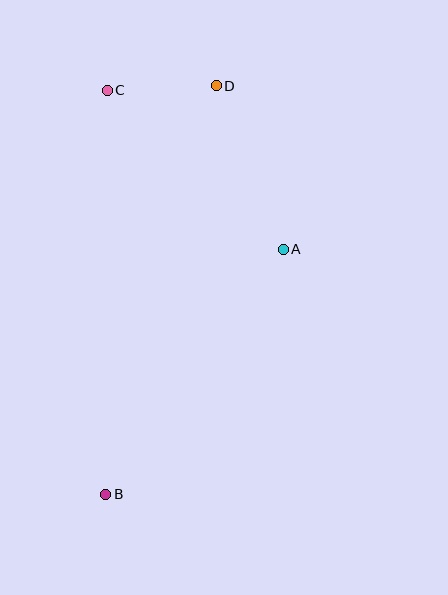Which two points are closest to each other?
Points C and D are closest to each other.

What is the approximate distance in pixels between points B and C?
The distance between B and C is approximately 404 pixels.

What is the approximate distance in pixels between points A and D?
The distance between A and D is approximately 177 pixels.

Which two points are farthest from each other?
Points B and D are farthest from each other.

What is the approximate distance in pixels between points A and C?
The distance between A and C is approximately 237 pixels.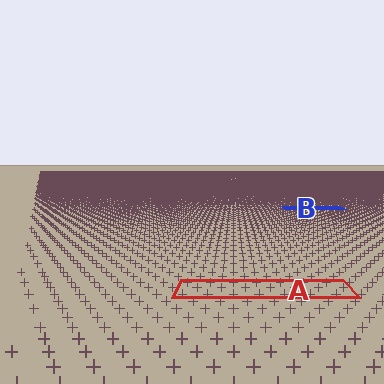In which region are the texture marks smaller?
The texture marks are smaller in region B, because it is farther away.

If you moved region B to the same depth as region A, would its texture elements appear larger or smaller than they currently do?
They would appear larger. At a closer depth, the same texture elements are projected at a bigger on-screen size.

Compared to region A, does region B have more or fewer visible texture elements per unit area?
Region B has more texture elements per unit area — they are packed more densely because it is farther away.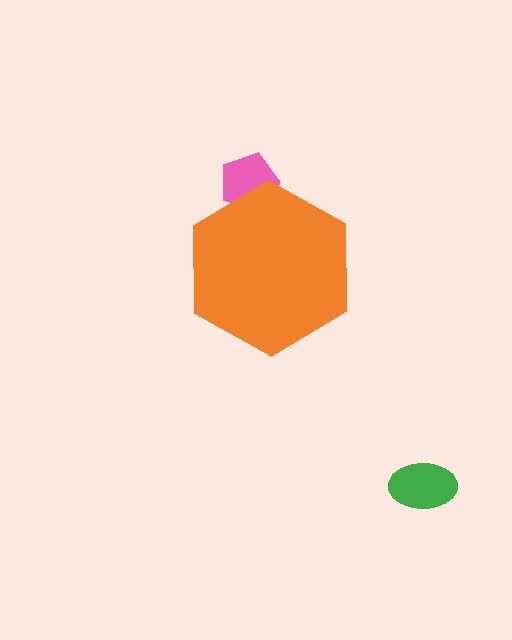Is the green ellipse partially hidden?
No, the green ellipse is fully visible.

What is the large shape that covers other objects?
An orange hexagon.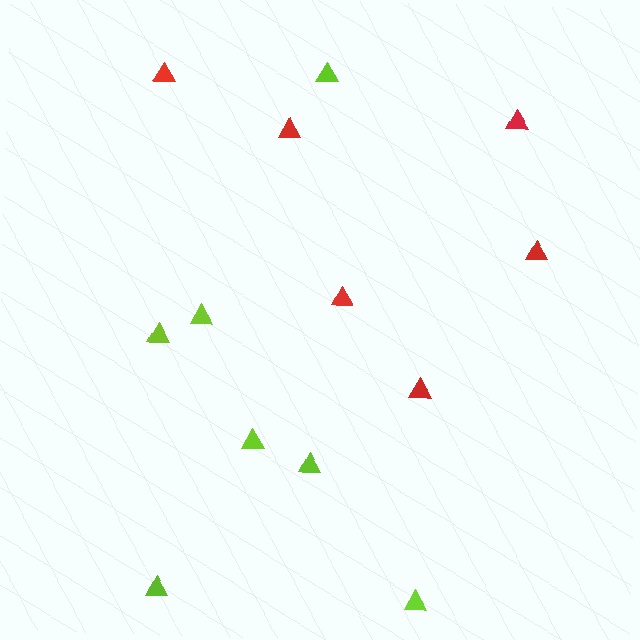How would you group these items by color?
There are 2 groups: one group of red triangles (6) and one group of lime triangles (7).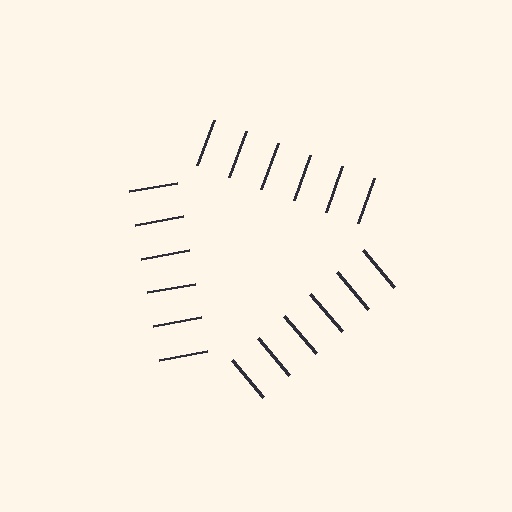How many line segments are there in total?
18 — 6 along each of the 3 edges.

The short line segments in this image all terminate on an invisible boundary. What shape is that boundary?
An illusory triangle — the line segments terminate on its edges but no continuous stroke is drawn.